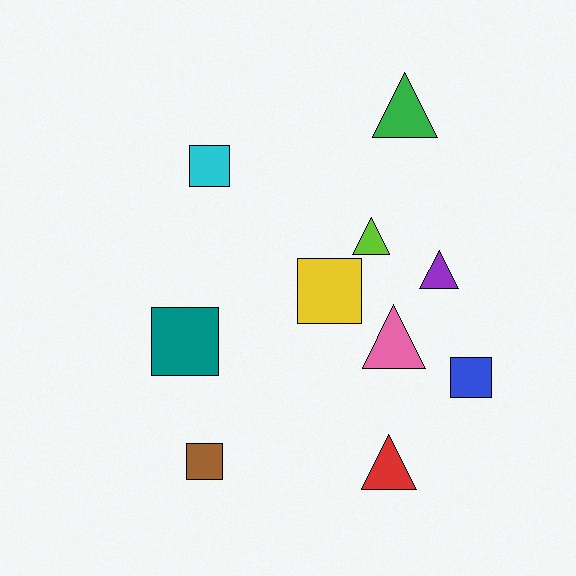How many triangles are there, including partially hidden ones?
There are 5 triangles.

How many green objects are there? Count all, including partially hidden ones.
There is 1 green object.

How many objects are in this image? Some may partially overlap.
There are 10 objects.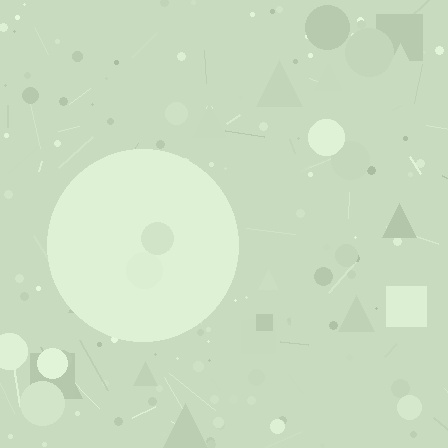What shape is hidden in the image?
A circle is hidden in the image.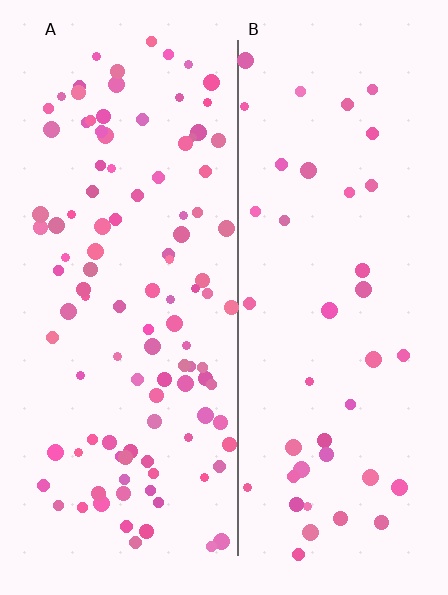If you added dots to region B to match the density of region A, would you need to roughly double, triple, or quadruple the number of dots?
Approximately triple.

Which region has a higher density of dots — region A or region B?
A (the left).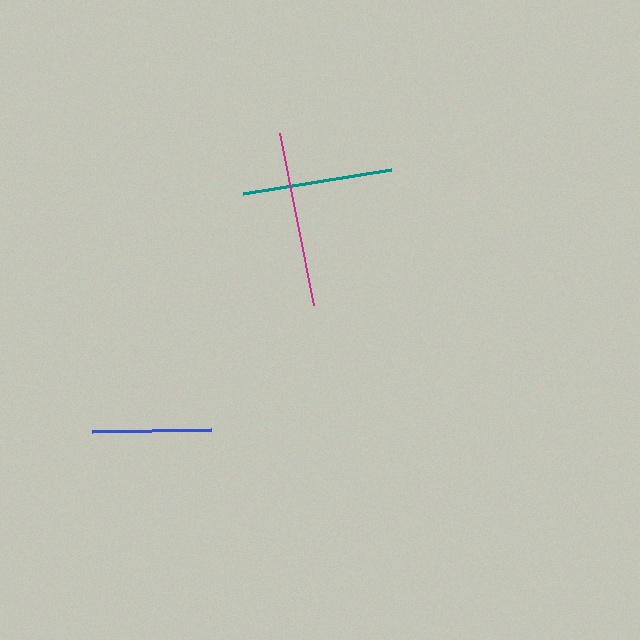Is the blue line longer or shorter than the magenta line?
The magenta line is longer than the blue line.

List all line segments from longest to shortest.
From longest to shortest: magenta, teal, blue.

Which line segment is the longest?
The magenta line is the longest at approximately 174 pixels.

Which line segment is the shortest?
The blue line is the shortest at approximately 118 pixels.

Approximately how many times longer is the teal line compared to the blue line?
The teal line is approximately 1.3 times the length of the blue line.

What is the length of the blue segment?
The blue segment is approximately 118 pixels long.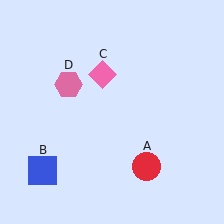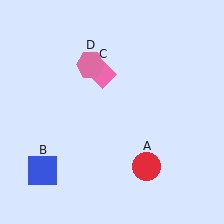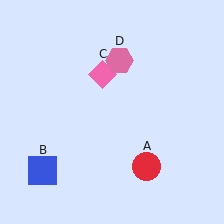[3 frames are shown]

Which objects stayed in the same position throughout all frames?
Red circle (object A) and blue square (object B) and pink diamond (object C) remained stationary.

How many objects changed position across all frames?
1 object changed position: pink hexagon (object D).